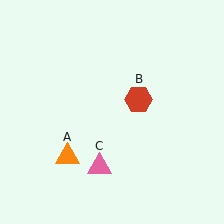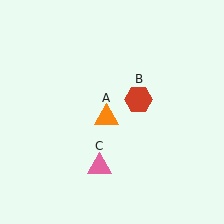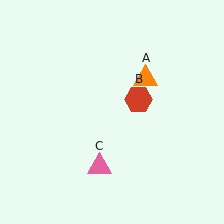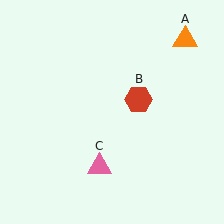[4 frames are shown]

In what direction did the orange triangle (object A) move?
The orange triangle (object A) moved up and to the right.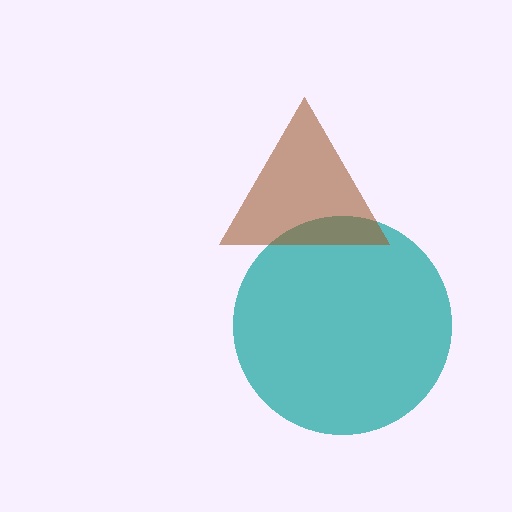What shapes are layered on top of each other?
The layered shapes are: a teal circle, a brown triangle.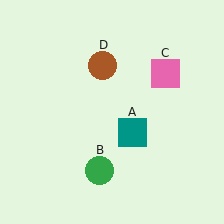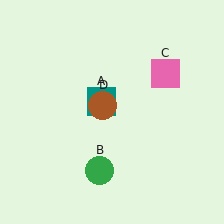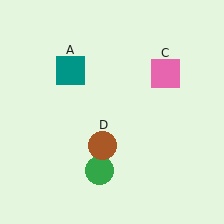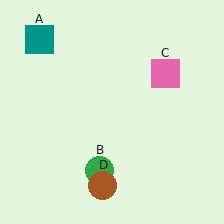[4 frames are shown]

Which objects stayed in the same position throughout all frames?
Green circle (object B) and pink square (object C) remained stationary.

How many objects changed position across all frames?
2 objects changed position: teal square (object A), brown circle (object D).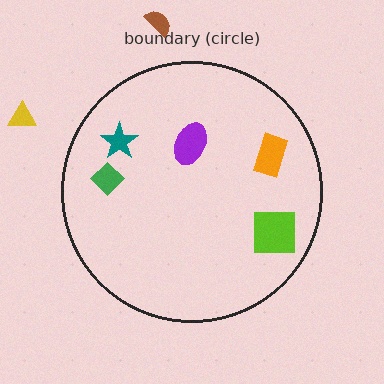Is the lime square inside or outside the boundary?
Inside.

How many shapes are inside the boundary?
5 inside, 2 outside.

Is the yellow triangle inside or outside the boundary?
Outside.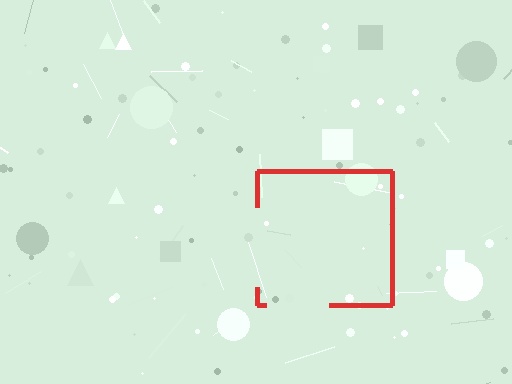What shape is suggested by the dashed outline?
The dashed outline suggests a square.